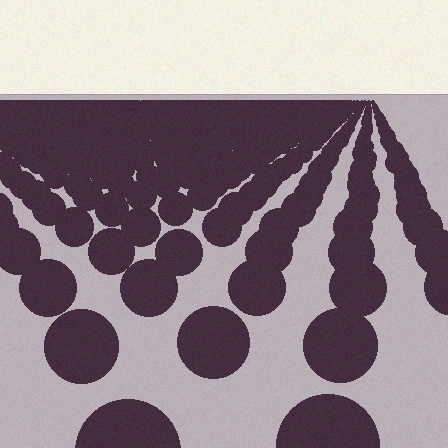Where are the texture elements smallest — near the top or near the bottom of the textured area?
Near the top.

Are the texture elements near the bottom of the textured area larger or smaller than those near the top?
Larger. Near the bottom, elements are closer to the viewer and appear at a bigger on-screen size.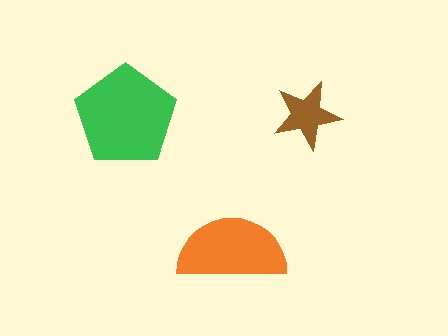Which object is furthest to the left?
The green pentagon is leftmost.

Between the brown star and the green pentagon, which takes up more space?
The green pentagon.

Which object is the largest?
The green pentagon.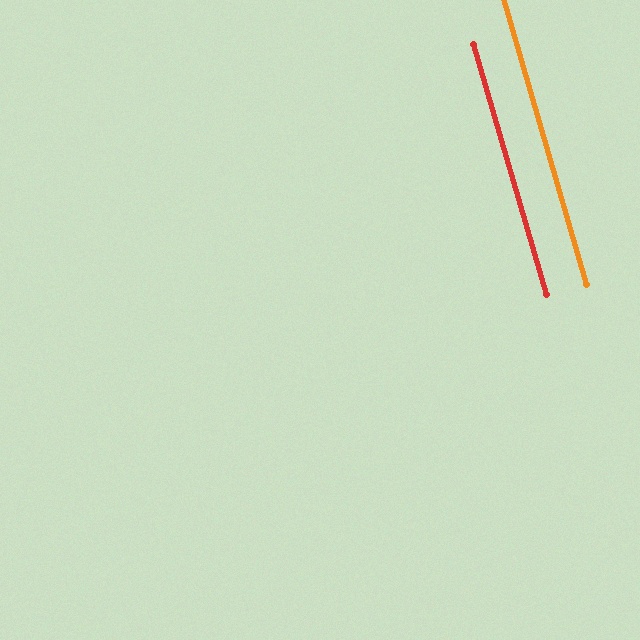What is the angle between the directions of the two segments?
Approximately 0 degrees.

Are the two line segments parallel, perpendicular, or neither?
Parallel — their directions differ by only 0.2°.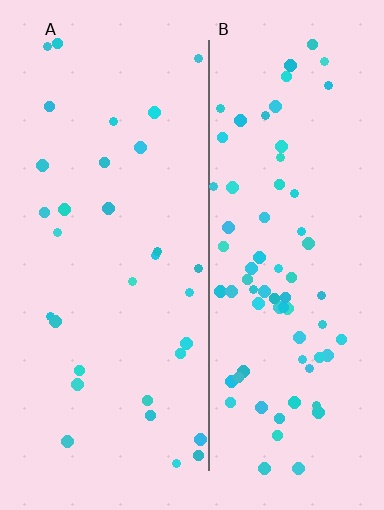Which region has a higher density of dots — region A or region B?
B (the right).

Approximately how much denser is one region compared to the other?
Approximately 2.4× — region B over region A.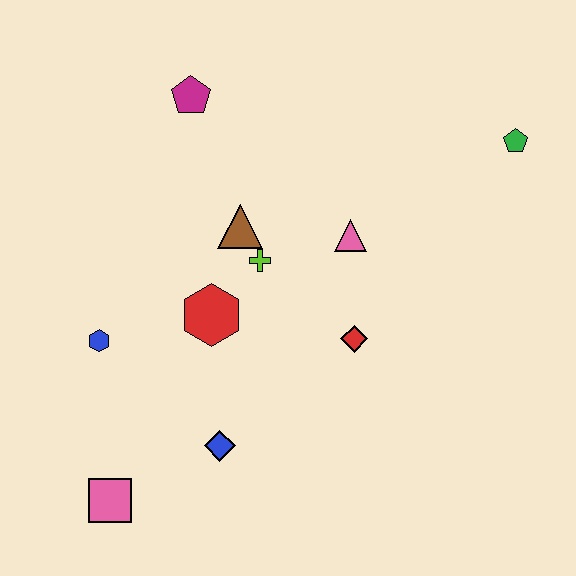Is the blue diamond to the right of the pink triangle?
No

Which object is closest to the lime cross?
The brown triangle is closest to the lime cross.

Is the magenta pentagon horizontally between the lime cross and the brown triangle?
No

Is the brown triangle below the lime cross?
No